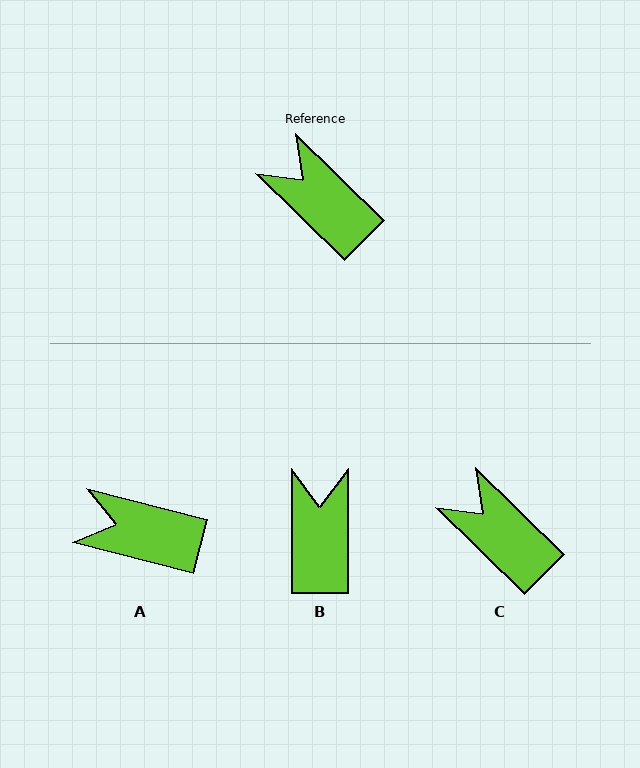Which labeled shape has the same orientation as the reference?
C.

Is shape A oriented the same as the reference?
No, it is off by about 30 degrees.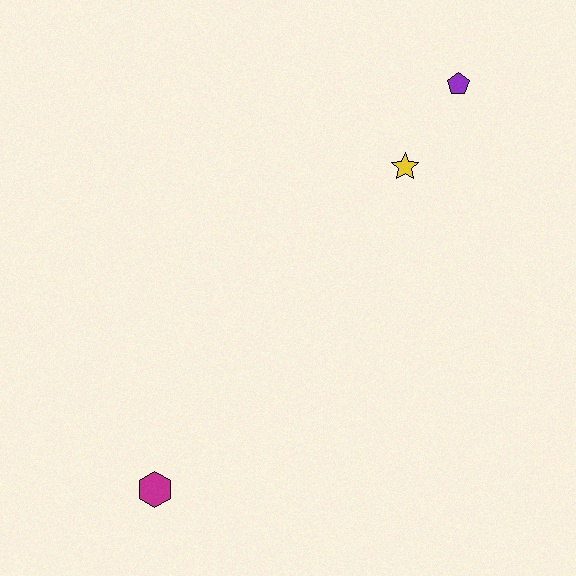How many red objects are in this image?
There are no red objects.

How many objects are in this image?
There are 3 objects.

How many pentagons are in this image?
There is 1 pentagon.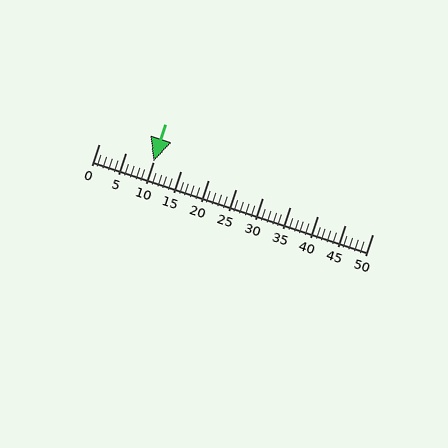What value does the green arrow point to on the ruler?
The green arrow points to approximately 10.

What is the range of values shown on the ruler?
The ruler shows values from 0 to 50.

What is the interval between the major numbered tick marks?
The major tick marks are spaced 5 units apart.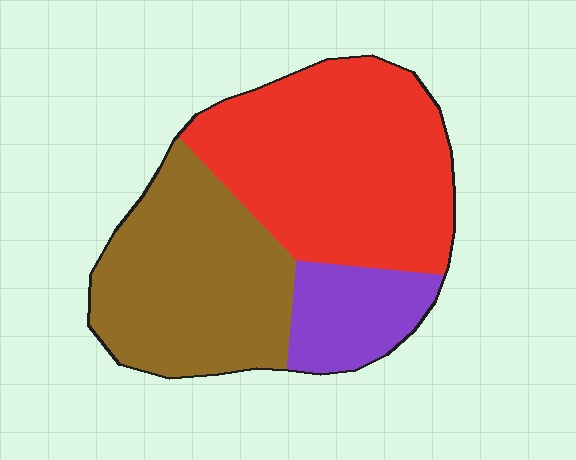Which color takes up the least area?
Purple, at roughly 15%.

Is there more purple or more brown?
Brown.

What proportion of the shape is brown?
Brown covers around 40% of the shape.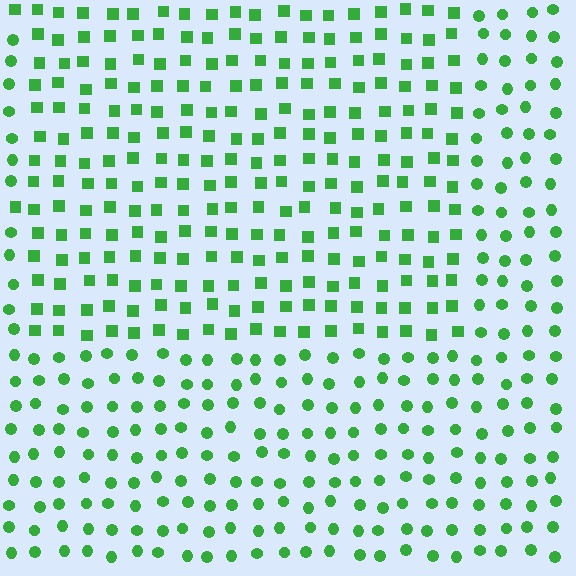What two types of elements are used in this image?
The image uses squares inside the rectangle region and circles outside it.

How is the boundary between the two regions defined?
The boundary is defined by a change in element shape: squares inside vs. circles outside. All elements share the same color and spacing.